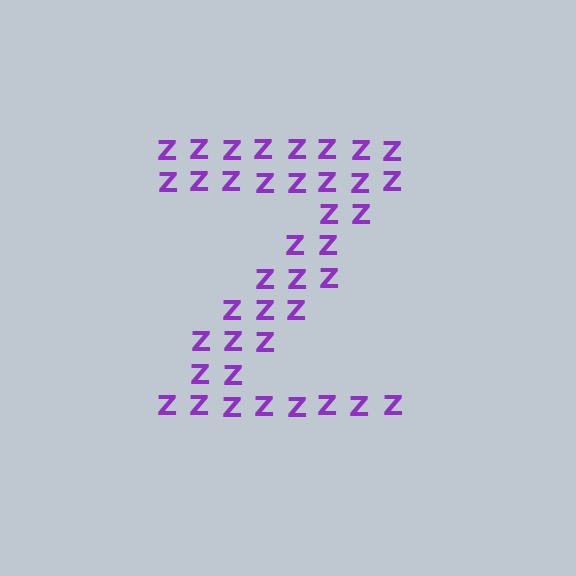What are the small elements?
The small elements are letter Z's.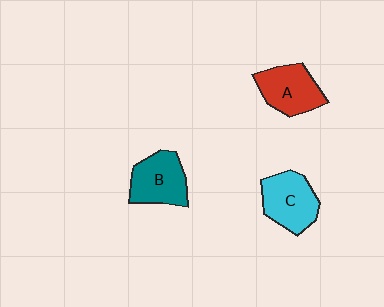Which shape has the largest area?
Shape C (cyan).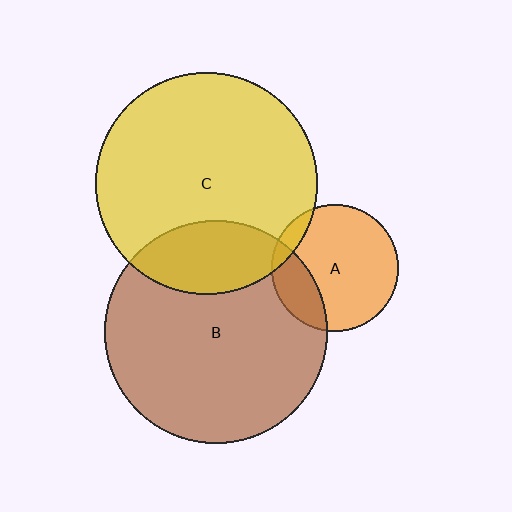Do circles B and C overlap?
Yes.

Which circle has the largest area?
Circle B (brown).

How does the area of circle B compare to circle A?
Approximately 3.1 times.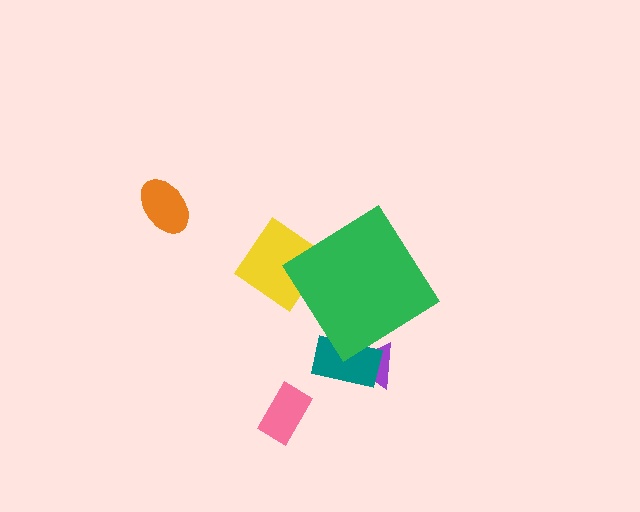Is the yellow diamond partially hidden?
Yes, the yellow diamond is partially hidden behind the green diamond.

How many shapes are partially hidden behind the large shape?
3 shapes are partially hidden.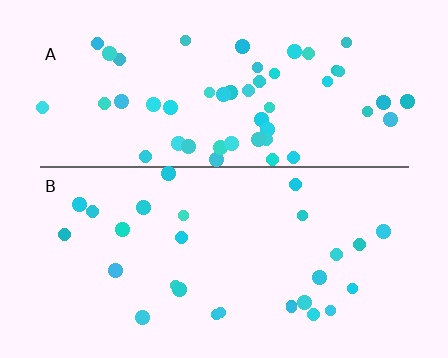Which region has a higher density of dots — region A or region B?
A (the top).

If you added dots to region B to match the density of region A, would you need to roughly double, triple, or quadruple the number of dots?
Approximately double.